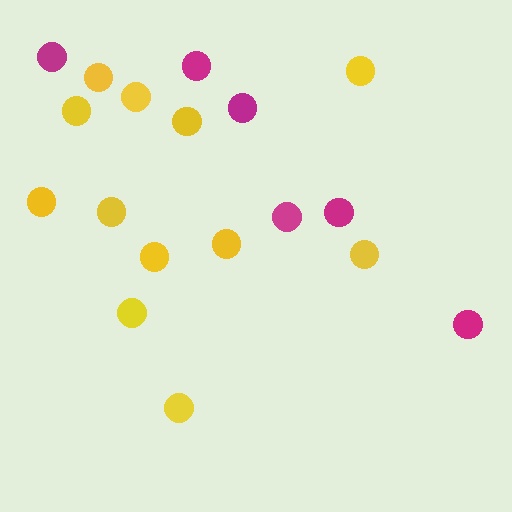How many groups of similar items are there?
There are 2 groups: one group of yellow circles (12) and one group of magenta circles (6).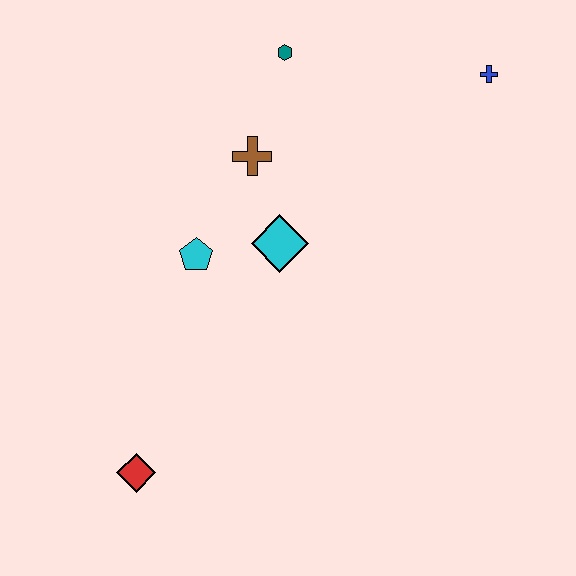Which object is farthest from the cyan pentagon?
The blue cross is farthest from the cyan pentagon.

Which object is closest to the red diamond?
The cyan pentagon is closest to the red diamond.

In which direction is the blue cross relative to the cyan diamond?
The blue cross is to the right of the cyan diamond.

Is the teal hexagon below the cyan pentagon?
No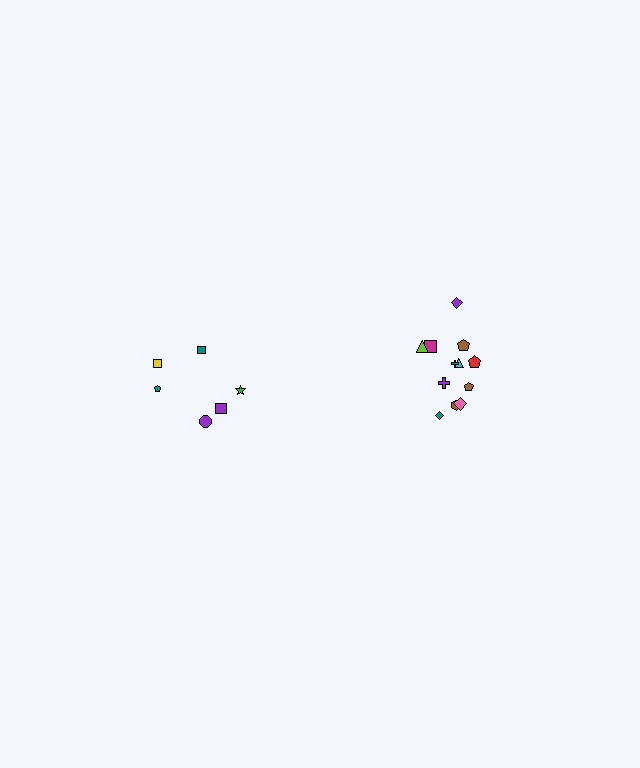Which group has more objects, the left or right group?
The right group.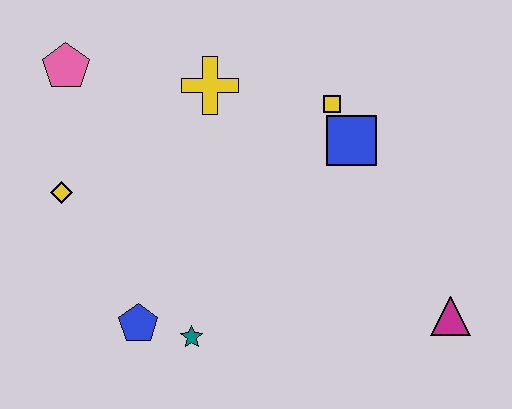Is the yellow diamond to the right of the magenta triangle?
No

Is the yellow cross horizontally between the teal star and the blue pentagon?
No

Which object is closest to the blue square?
The yellow square is closest to the blue square.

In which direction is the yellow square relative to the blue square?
The yellow square is above the blue square.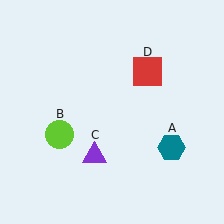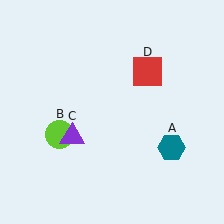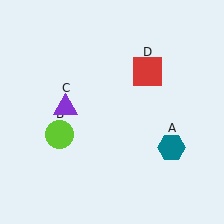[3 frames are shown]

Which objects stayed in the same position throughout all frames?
Teal hexagon (object A) and lime circle (object B) and red square (object D) remained stationary.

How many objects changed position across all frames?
1 object changed position: purple triangle (object C).